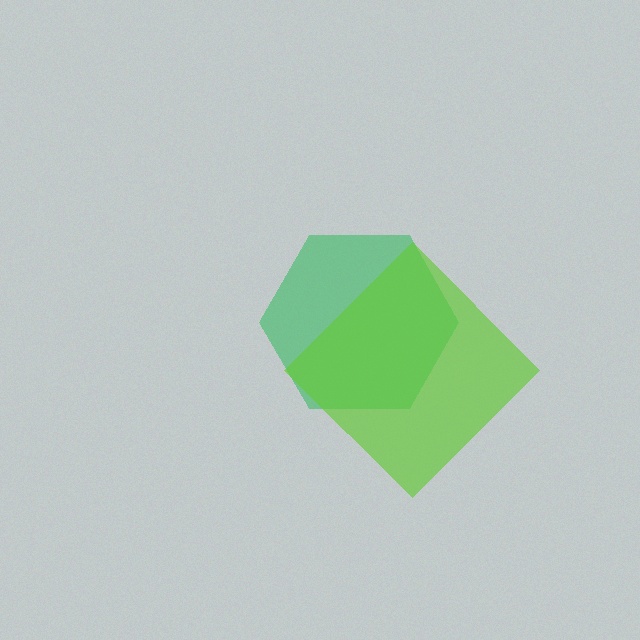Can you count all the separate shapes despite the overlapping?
Yes, there are 2 separate shapes.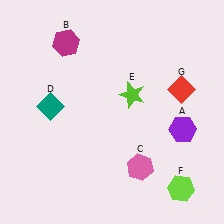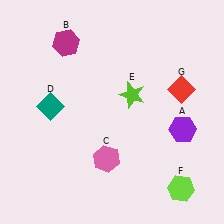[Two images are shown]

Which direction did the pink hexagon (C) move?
The pink hexagon (C) moved left.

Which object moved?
The pink hexagon (C) moved left.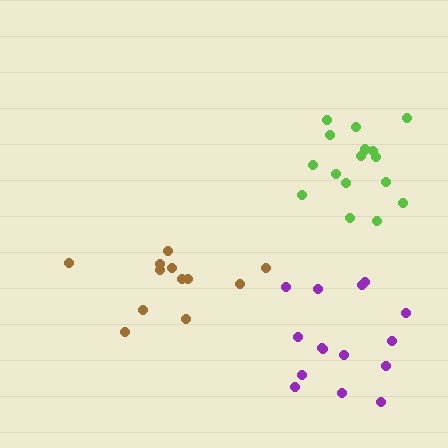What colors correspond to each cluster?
The clusters are colored: brown, purple, lime.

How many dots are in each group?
Group 1: 12 dots, Group 2: 15 dots, Group 3: 16 dots (43 total).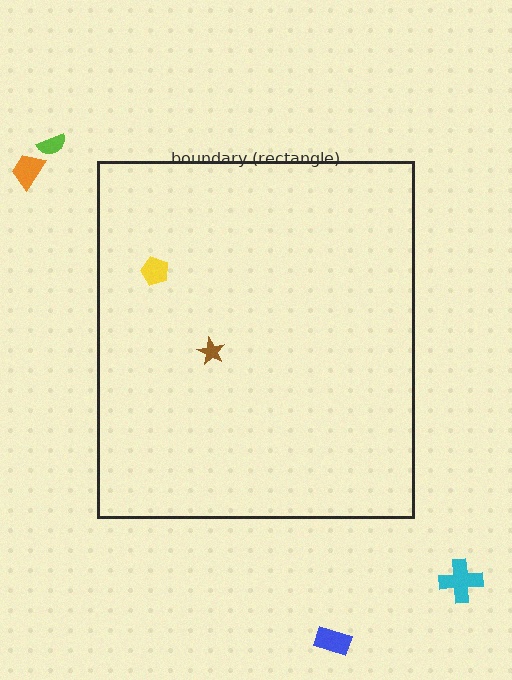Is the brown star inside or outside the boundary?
Inside.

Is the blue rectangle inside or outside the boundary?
Outside.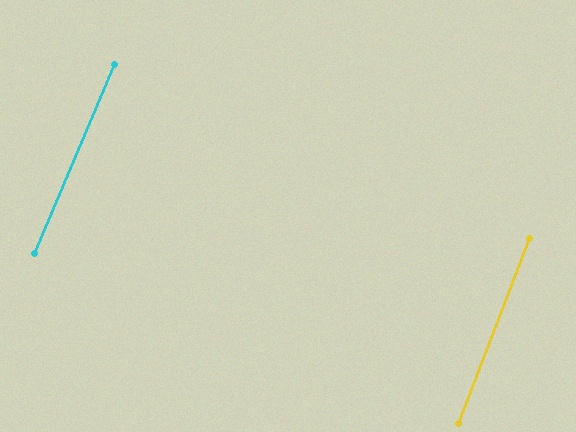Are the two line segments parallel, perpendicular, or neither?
Parallel — their directions differ by only 1.9°.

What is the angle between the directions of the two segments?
Approximately 2 degrees.